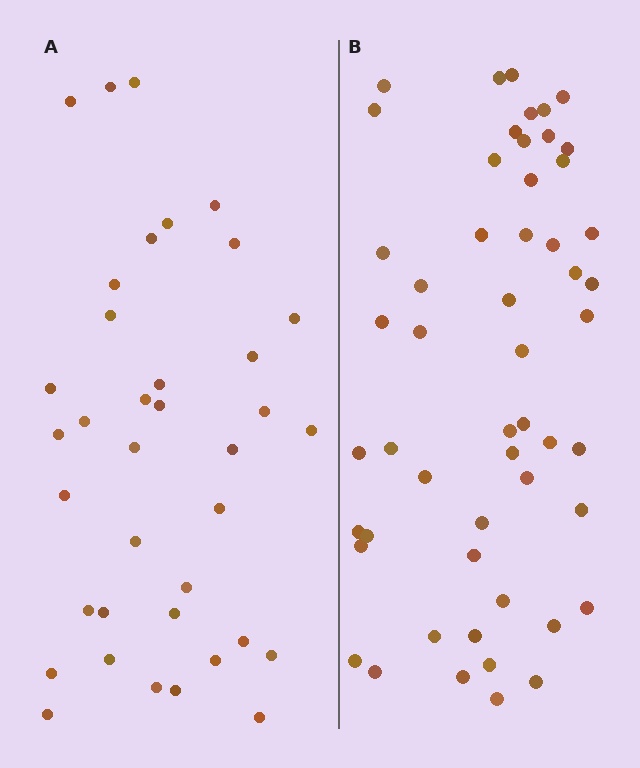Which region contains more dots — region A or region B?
Region B (the right region) has more dots.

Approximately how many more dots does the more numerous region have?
Region B has approximately 15 more dots than region A.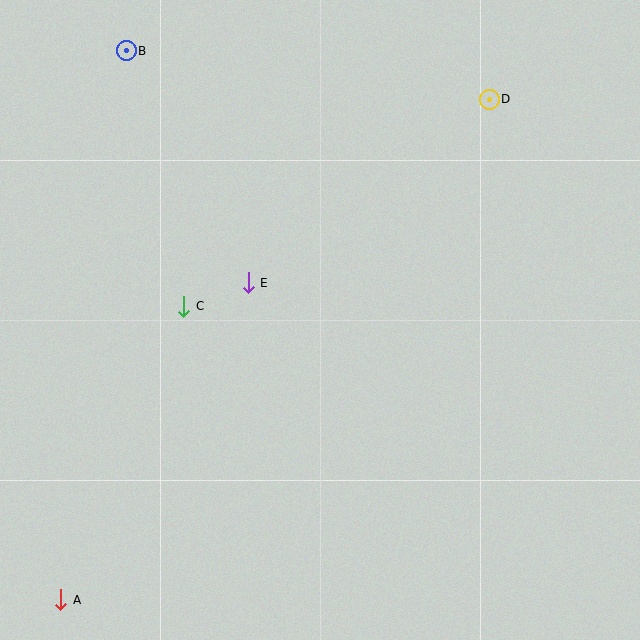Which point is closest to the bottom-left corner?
Point A is closest to the bottom-left corner.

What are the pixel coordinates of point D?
Point D is at (489, 99).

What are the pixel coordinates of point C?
Point C is at (184, 306).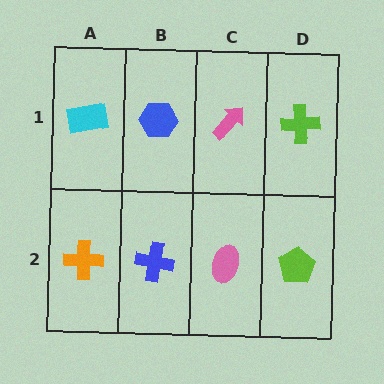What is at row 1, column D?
A lime cross.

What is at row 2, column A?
An orange cross.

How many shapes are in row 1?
4 shapes.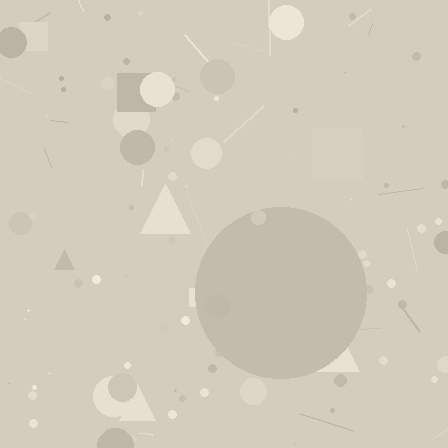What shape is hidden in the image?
A circle is hidden in the image.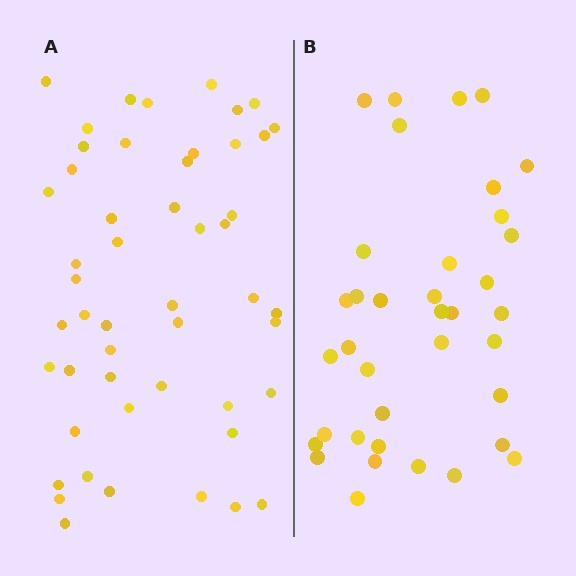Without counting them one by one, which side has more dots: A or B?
Region A (the left region) has more dots.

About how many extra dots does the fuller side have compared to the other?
Region A has approximately 15 more dots than region B.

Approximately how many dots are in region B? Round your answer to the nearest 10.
About 40 dots. (The exact count is 37, which rounds to 40.)